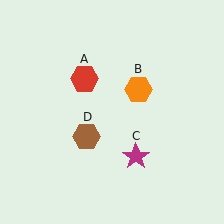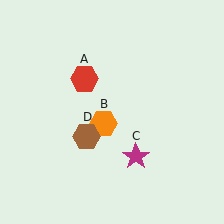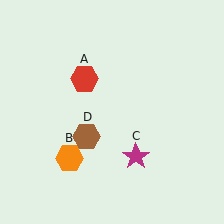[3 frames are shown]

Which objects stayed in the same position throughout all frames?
Red hexagon (object A) and magenta star (object C) and brown hexagon (object D) remained stationary.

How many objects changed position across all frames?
1 object changed position: orange hexagon (object B).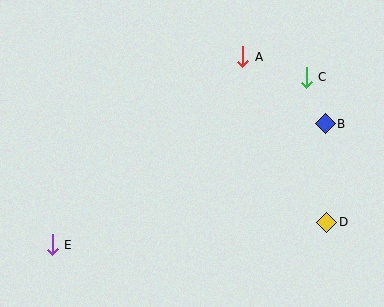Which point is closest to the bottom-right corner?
Point D is closest to the bottom-right corner.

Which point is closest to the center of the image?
Point A at (243, 57) is closest to the center.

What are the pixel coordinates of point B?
Point B is at (325, 124).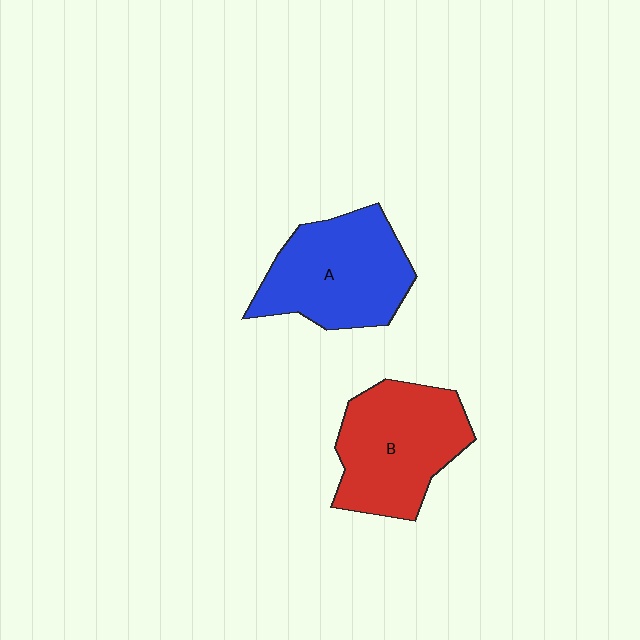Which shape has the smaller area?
Shape B (red).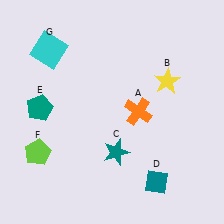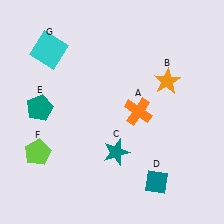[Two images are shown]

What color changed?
The star (B) changed from yellow in Image 1 to orange in Image 2.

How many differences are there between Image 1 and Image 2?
There is 1 difference between the two images.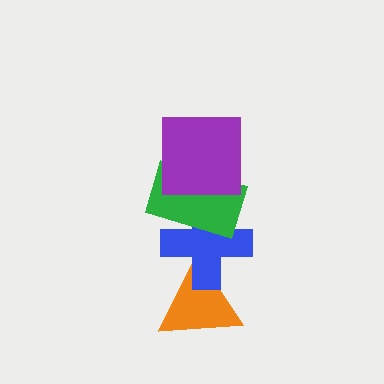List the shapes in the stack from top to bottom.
From top to bottom: the purple square, the green rectangle, the blue cross, the orange triangle.